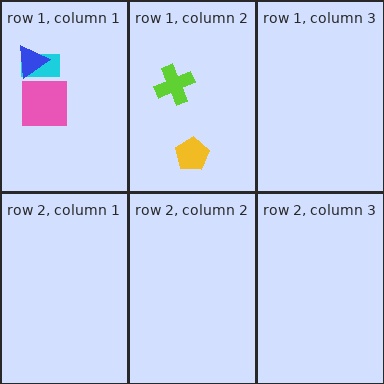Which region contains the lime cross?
The row 1, column 2 region.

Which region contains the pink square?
The row 1, column 1 region.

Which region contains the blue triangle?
The row 1, column 1 region.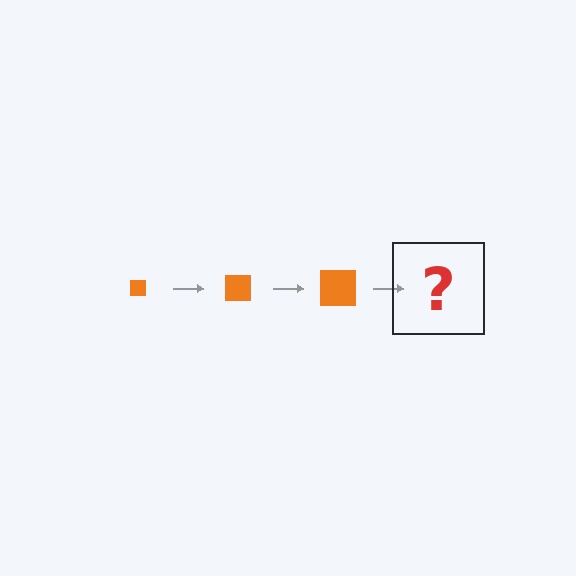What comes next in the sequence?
The next element should be an orange square, larger than the previous one.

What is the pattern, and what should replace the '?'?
The pattern is that the square gets progressively larger each step. The '?' should be an orange square, larger than the previous one.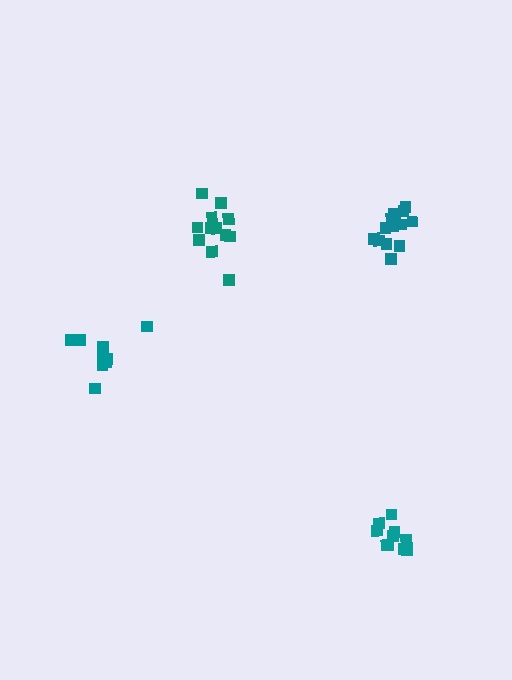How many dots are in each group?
Group 1: 10 dots, Group 2: 14 dots, Group 3: 9 dots, Group 4: 12 dots (45 total).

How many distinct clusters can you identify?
There are 4 distinct clusters.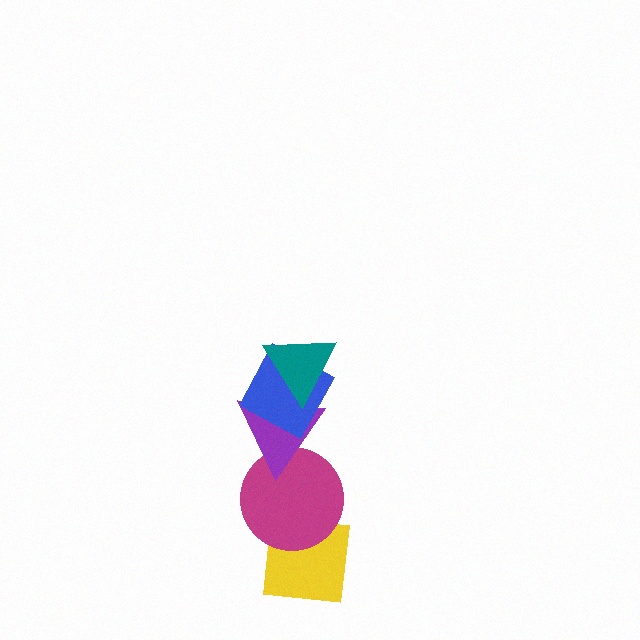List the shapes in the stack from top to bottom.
From top to bottom: the teal triangle, the blue diamond, the purple triangle, the magenta circle, the yellow square.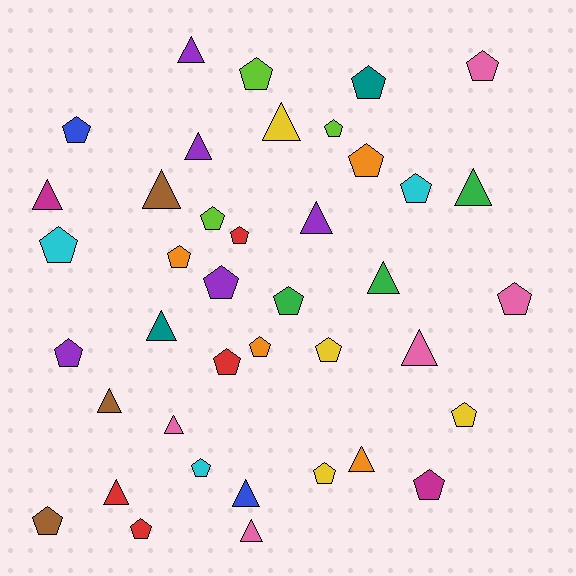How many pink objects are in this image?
There are 5 pink objects.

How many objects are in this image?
There are 40 objects.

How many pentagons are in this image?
There are 24 pentagons.